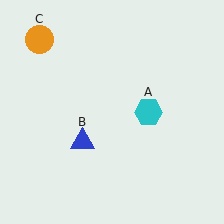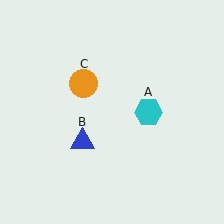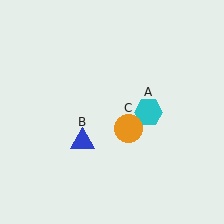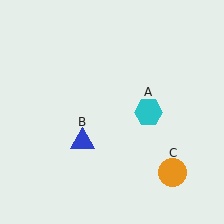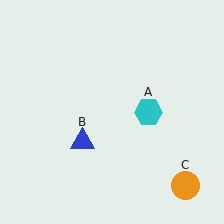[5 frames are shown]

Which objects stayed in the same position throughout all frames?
Cyan hexagon (object A) and blue triangle (object B) remained stationary.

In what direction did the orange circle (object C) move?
The orange circle (object C) moved down and to the right.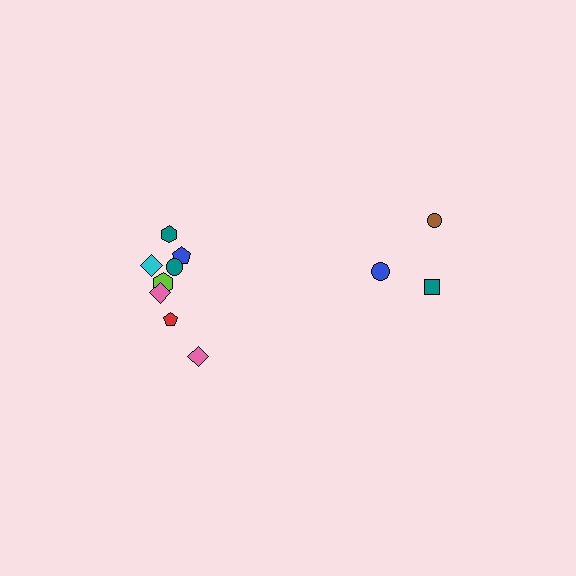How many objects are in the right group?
There are 3 objects.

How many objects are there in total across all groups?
There are 11 objects.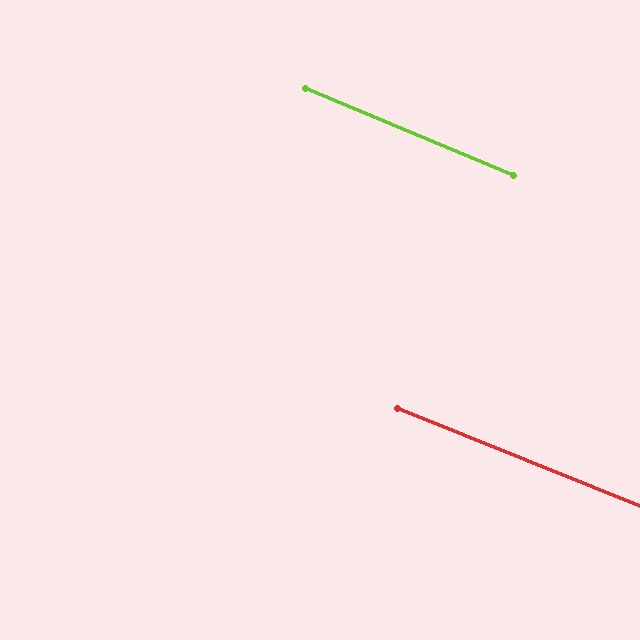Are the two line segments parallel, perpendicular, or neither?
Parallel — their directions differ by only 0.7°.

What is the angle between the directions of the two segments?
Approximately 1 degree.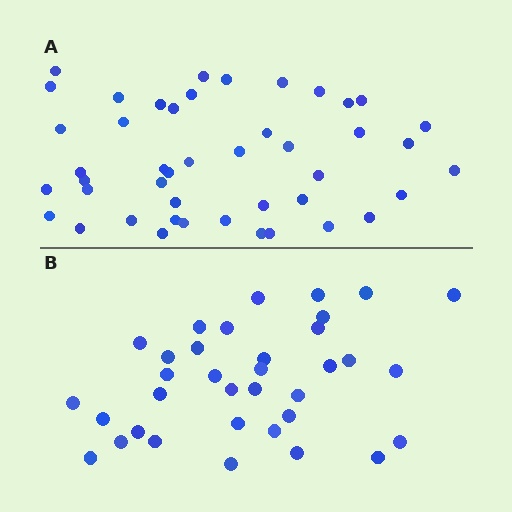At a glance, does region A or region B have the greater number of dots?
Region A (the top region) has more dots.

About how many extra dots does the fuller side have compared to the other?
Region A has roughly 10 or so more dots than region B.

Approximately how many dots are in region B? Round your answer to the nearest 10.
About 40 dots. (The exact count is 35, which rounds to 40.)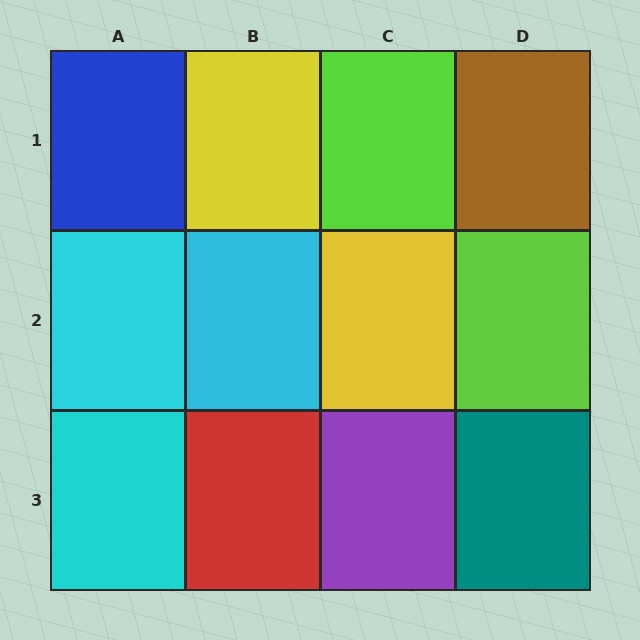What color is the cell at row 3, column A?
Cyan.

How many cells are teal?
1 cell is teal.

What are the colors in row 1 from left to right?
Blue, yellow, lime, brown.